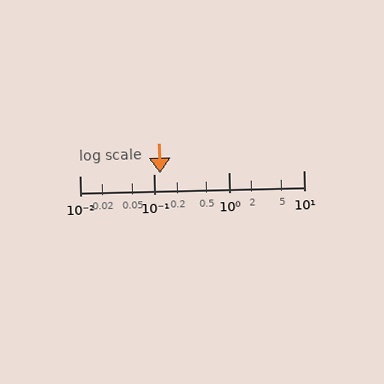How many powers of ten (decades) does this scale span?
The scale spans 3 decades, from 0.01 to 10.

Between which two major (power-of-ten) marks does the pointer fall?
The pointer is between 0.1 and 1.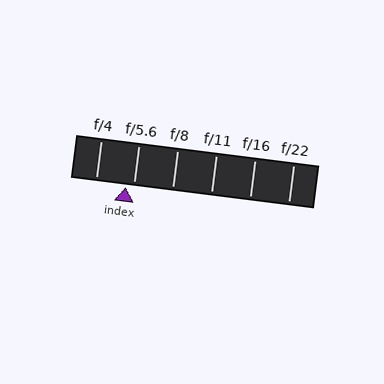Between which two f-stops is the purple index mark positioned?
The index mark is between f/4 and f/5.6.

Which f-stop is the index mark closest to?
The index mark is closest to f/5.6.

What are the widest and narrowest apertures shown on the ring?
The widest aperture shown is f/4 and the narrowest is f/22.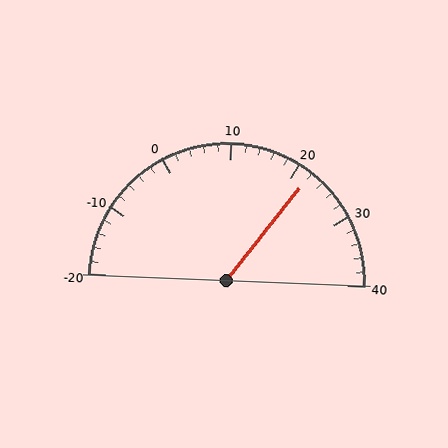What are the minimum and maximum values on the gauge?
The gauge ranges from -20 to 40.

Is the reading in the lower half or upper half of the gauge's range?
The reading is in the upper half of the range (-20 to 40).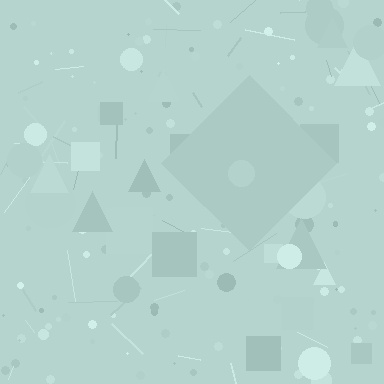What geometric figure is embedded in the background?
A diamond is embedded in the background.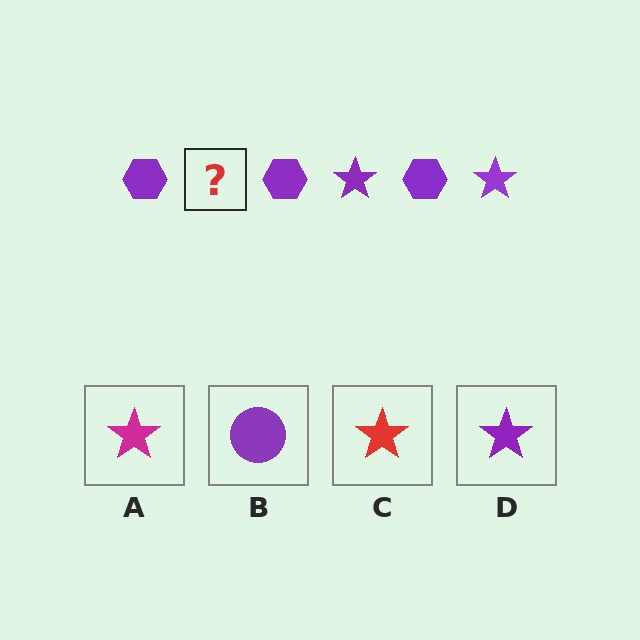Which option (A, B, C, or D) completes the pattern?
D.